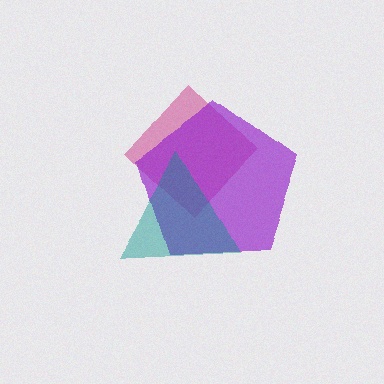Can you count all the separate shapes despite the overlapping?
Yes, there are 3 separate shapes.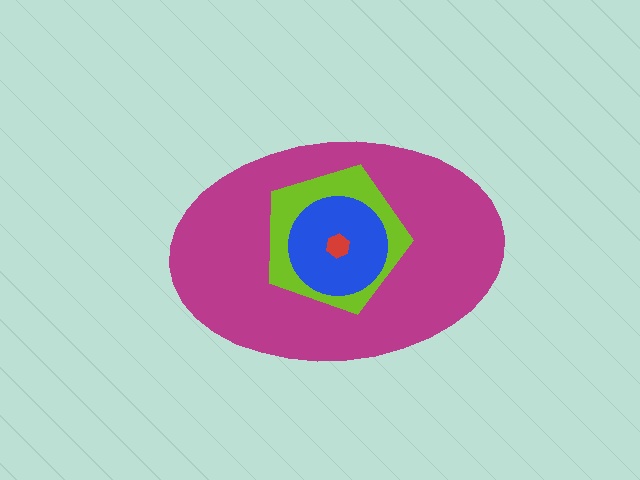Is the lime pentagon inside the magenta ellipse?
Yes.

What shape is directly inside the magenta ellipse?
The lime pentagon.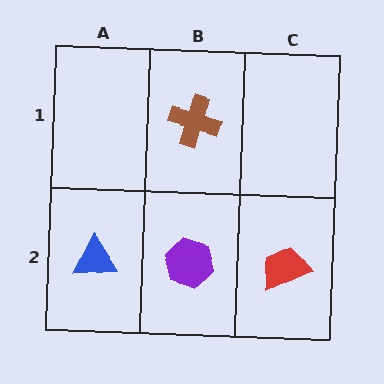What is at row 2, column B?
A purple hexagon.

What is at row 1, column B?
A brown cross.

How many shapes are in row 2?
3 shapes.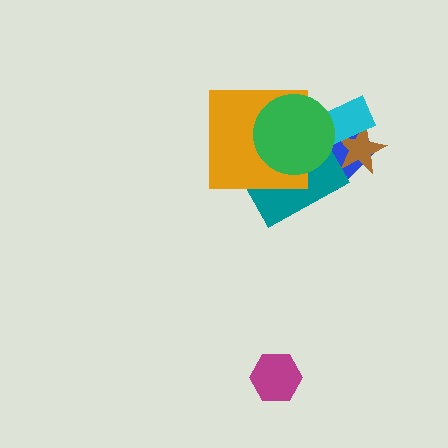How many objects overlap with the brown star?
2 objects overlap with the brown star.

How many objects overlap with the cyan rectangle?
3 objects overlap with the cyan rectangle.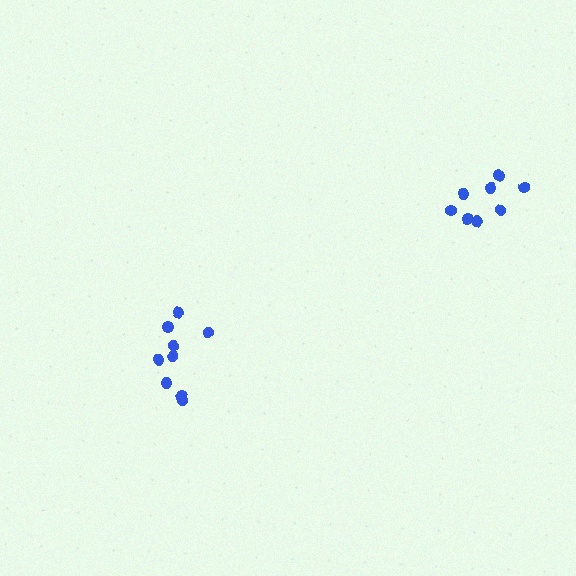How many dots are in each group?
Group 1: 9 dots, Group 2: 8 dots (17 total).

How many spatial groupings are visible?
There are 2 spatial groupings.